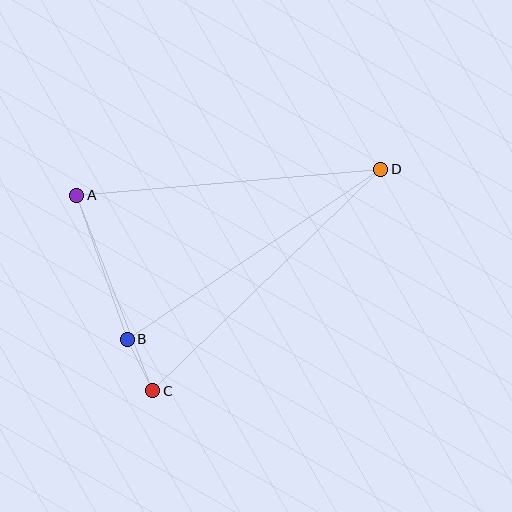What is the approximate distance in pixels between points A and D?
The distance between A and D is approximately 306 pixels.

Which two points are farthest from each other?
Points C and D are farthest from each other.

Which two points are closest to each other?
Points B and C are closest to each other.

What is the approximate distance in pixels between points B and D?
The distance between B and D is approximately 305 pixels.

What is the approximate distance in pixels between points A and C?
The distance between A and C is approximately 210 pixels.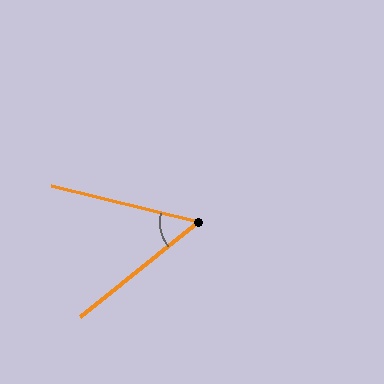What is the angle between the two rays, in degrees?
Approximately 53 degrees.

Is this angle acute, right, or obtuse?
It is acute.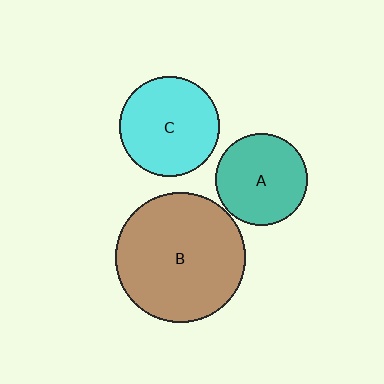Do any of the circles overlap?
No, none of the circles overlap.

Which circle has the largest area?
Circle B (brown).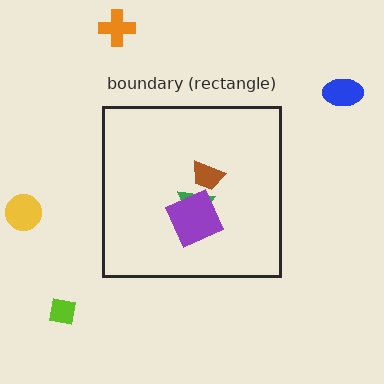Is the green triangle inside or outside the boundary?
Inside.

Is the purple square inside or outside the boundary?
Inside.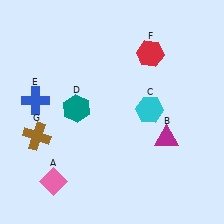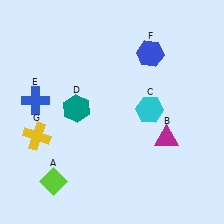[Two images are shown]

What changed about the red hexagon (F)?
In Image 1, F is red. In Image 2, it changed to blue.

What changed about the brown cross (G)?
In Image 1, G is brown. In Image 2, it changed to yellow.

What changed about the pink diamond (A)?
In Image 1, A is pink. In Image 2, it changed to lime.